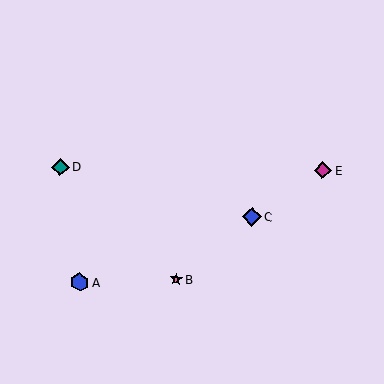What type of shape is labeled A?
Shape A is a blue hexagon.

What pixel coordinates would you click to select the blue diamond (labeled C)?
Click at (252, 217) to select the blue diamond C.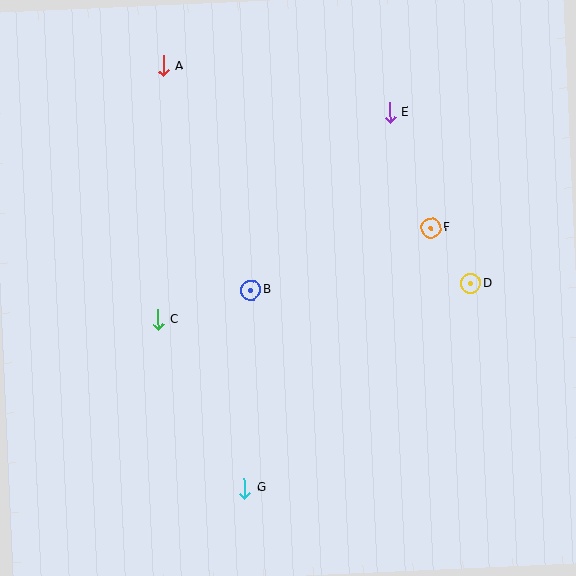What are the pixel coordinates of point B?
Point B is at (251, 290).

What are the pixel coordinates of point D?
Point D is at (471, 284).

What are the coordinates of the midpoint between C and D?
The midpoint between C and D is at (314, 302).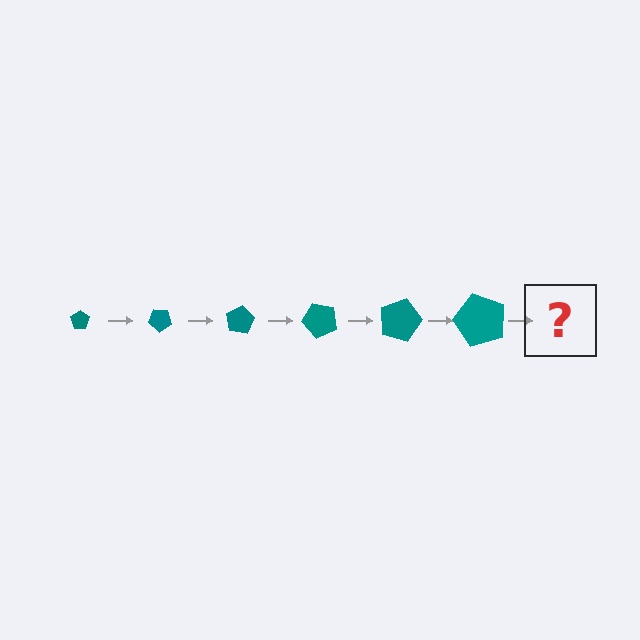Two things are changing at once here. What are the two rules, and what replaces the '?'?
The two rules are that the pentagon grows larger each step and it rotates 40 degrees each step. The '?' should be a pentagon, larger than the previous one and rotated 240 degrees from the start.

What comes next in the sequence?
The next element should be a pentagon, larger than the previous one and rotated 240 degrees from the start.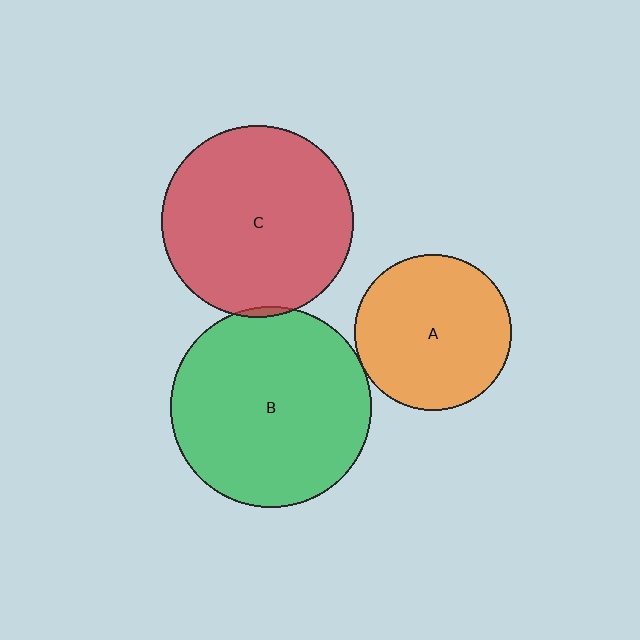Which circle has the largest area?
Circle B (green).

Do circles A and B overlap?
Yes.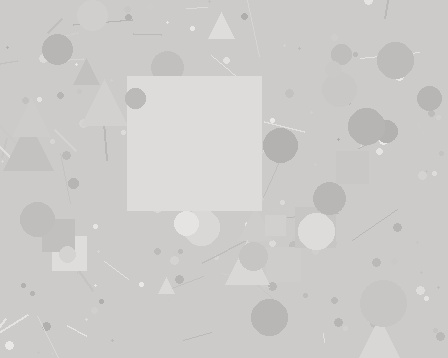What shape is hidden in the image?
A square is hidden in the image.